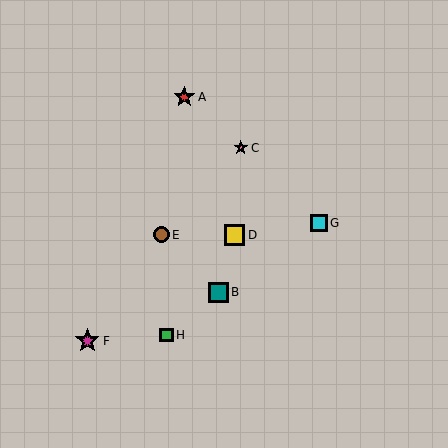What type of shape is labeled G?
Shape G is a cyan square.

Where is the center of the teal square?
The center of the teal square is at (218, 292).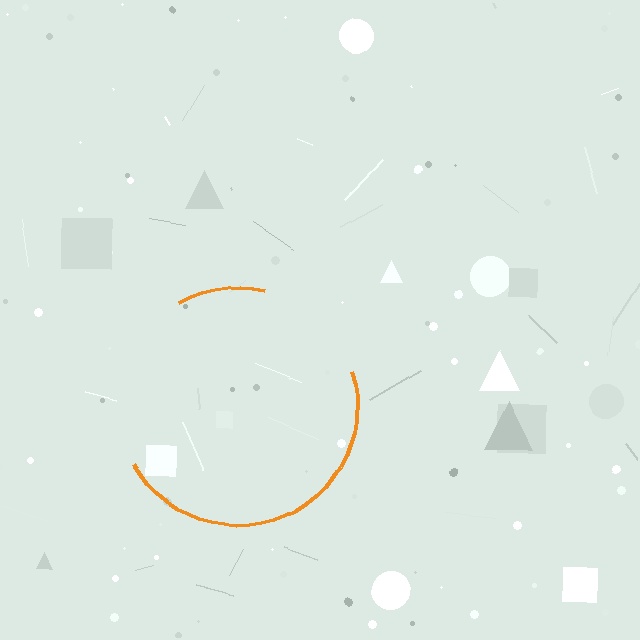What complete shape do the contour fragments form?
The contour fragments form a circle.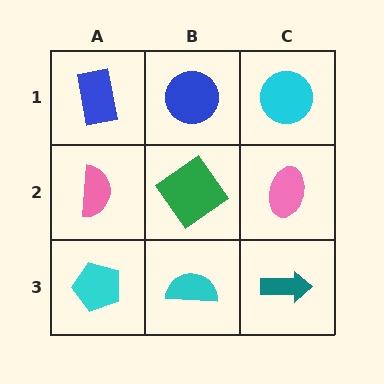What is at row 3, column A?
A cyan pentagon.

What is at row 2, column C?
A pink ellipse.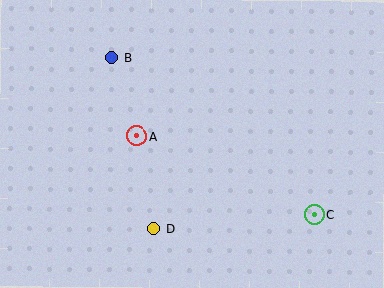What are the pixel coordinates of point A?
Point A is at (137, 136).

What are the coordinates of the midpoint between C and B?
The midpoint between C and B is at (213, 136).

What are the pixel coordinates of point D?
Point D is at (154, 228).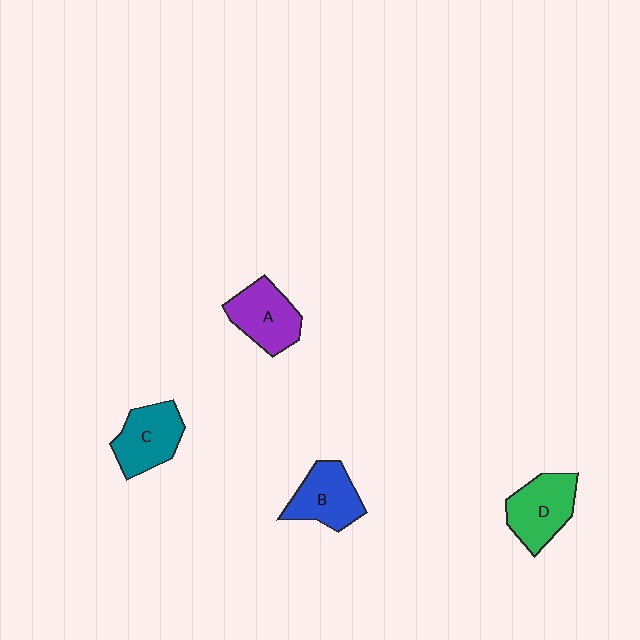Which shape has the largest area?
Shape D (green).